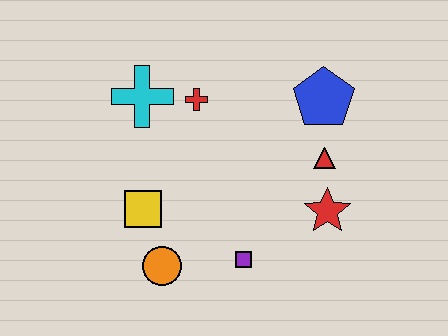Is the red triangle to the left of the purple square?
No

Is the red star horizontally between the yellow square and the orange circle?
No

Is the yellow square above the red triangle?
No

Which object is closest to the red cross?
The cyan cross is closest to the red cross.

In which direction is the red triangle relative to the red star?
The red triangle is above the red star.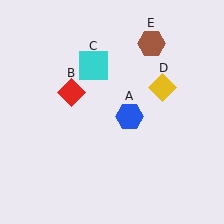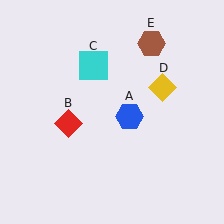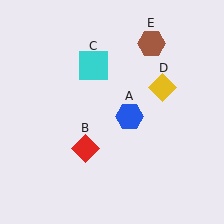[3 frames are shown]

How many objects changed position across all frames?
1 object changed position: red diamond (object B).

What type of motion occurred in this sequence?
The red diamond (object B) rotated counterclockwise around the center of the scene.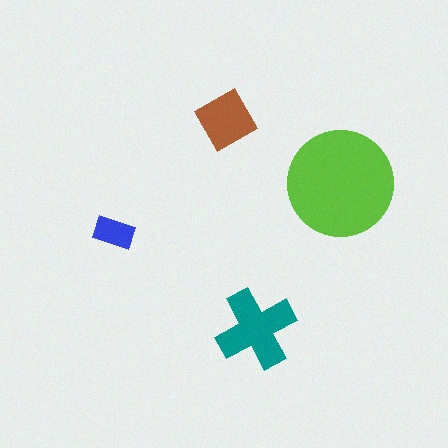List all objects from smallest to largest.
The blue rectangle, the brown diamond, the teal cross, the lime circle.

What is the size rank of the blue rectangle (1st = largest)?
4th.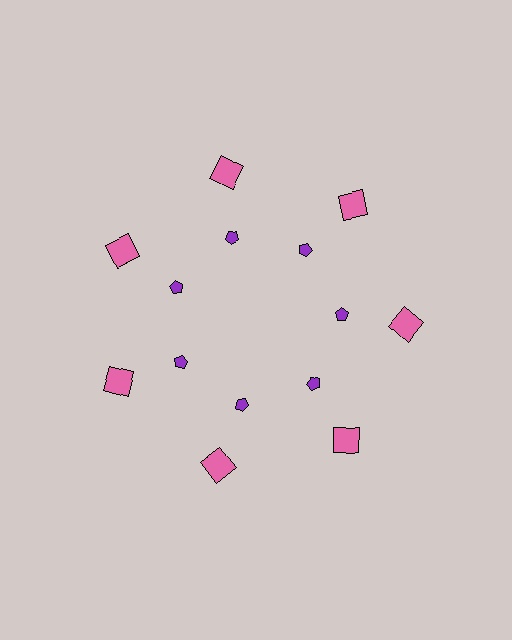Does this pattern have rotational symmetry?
Yes, this pattern has 7-fold rotational symmetry. It looks the same after rotating 51 degrees around the center.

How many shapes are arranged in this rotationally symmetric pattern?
There are 14 shapes, arranged in 7 groups of 2.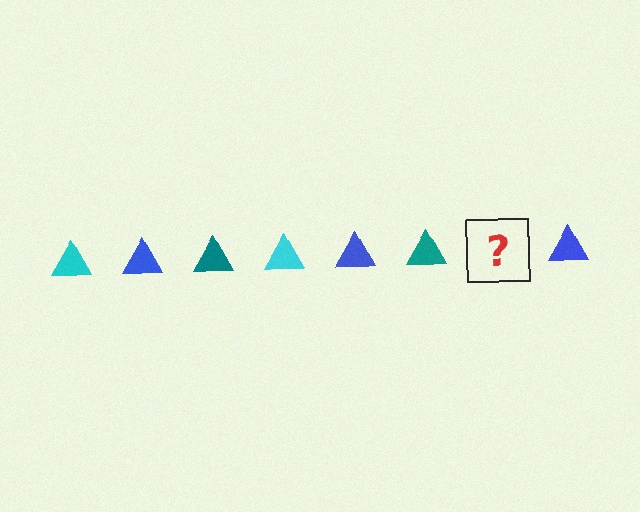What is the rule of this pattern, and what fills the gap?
The rule is that the pattern cycles through cyan, blue, teal triangles. The gap should be filled with a cyan triangle.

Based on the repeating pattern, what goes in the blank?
The blank should be a cyan triangle.